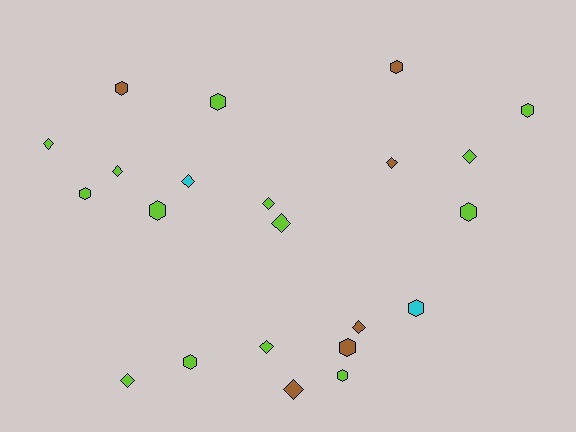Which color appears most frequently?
Lime, with 14 objects.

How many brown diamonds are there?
There are 3 brown diamonds.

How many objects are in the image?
There are 22 objects.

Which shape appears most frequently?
Diamond, with 11 objects.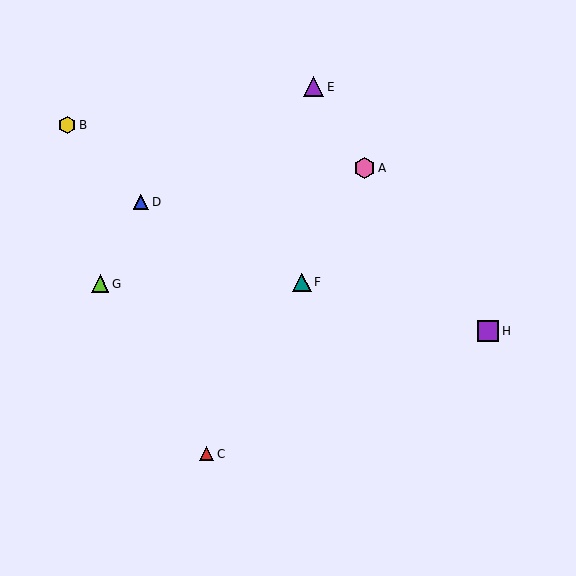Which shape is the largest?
The purple square (labeled H) is the largest.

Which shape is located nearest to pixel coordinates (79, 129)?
The yellow hexagon (labeled B) at (67, 125) is nearest to that location.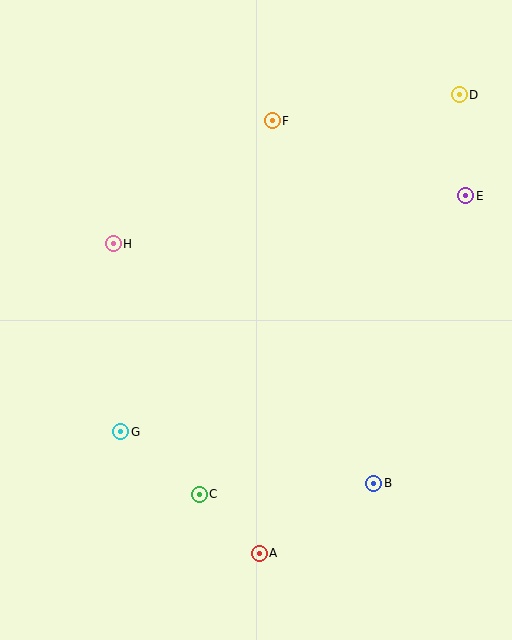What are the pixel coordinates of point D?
Point D is at (459, 95).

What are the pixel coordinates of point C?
Point C is at (199, 494).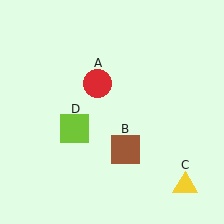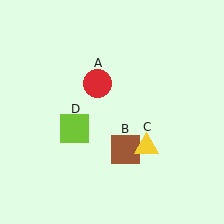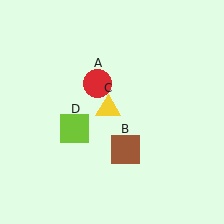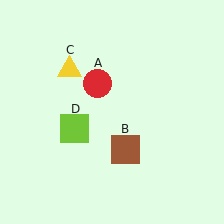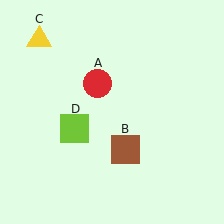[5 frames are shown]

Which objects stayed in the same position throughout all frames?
Red circle (object A) and brown square (object B) and lime square (object D) remained stationary.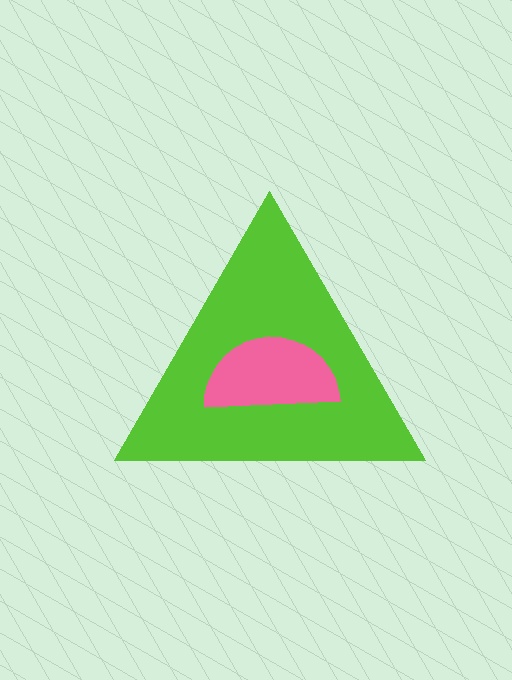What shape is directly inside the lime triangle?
The pink semicircle.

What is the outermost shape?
The lime triangle.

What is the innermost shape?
The pink semicircle.